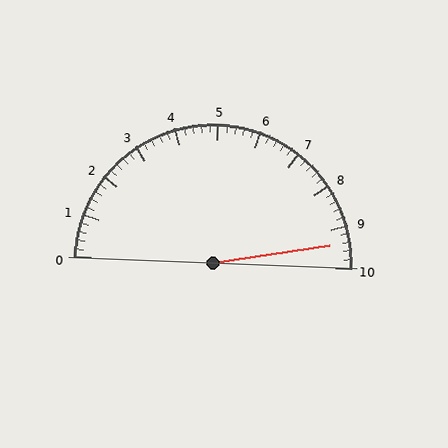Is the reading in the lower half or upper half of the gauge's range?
The reading is in the upper half of the range (0 to 10).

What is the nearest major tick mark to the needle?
The nearest major tick mark is 9.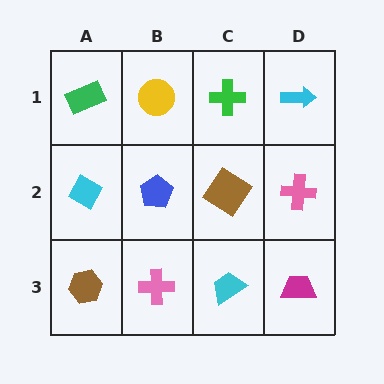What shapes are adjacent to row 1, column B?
A blue pentagon (row 2, column B), a green rectangle (row 1, column A), a green cross (row 1, column C).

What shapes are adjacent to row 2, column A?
A green rectangle (row 1, column A), a brown hexagon (row 3, column A), a blue pentagon (row 2, column B).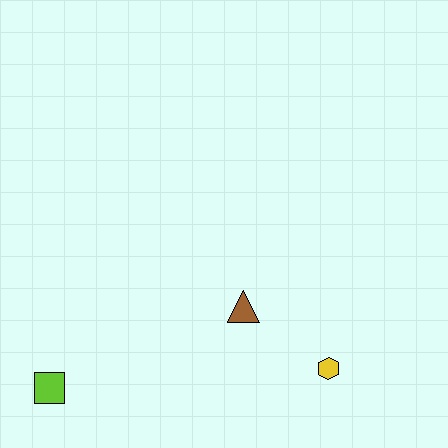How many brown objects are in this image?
There is 1 brown object.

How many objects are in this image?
There are 3 objects.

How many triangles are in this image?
There is 1 triangle.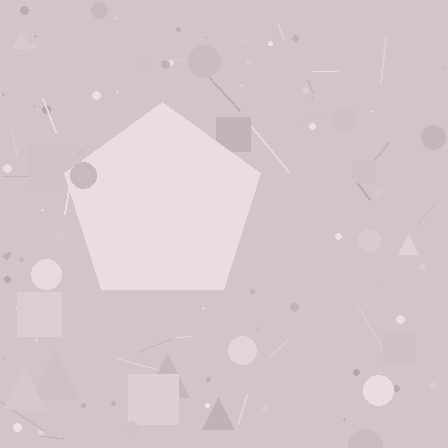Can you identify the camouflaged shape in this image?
The camouflaged shape is a pentagon.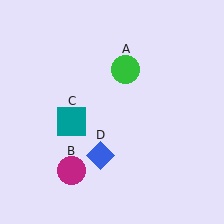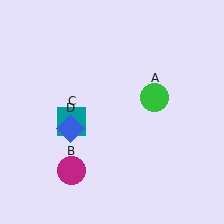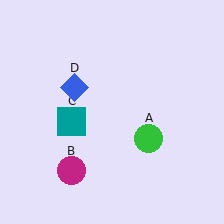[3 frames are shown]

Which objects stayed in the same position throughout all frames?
Magenta circle (object B) and teal square (object C) remained stationary.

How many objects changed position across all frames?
2 objects changed position: green circle (object A), blue diamond (object D).